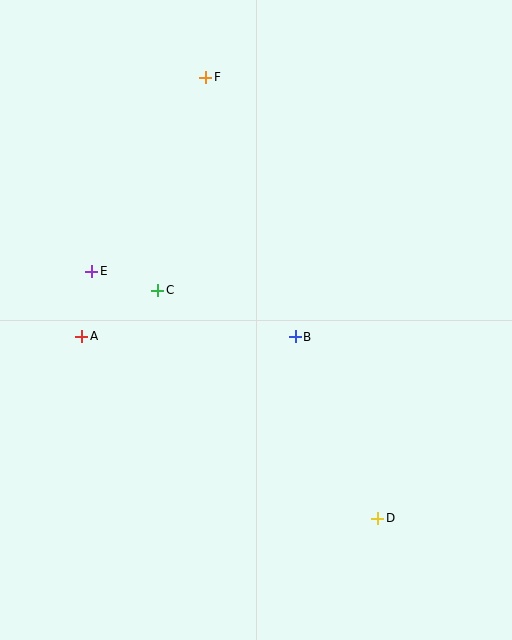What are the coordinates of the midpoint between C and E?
The midpoint between C and E is at (125, 281).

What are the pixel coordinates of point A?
Point A is at (82, 336).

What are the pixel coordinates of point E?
Point E is at (92, 271).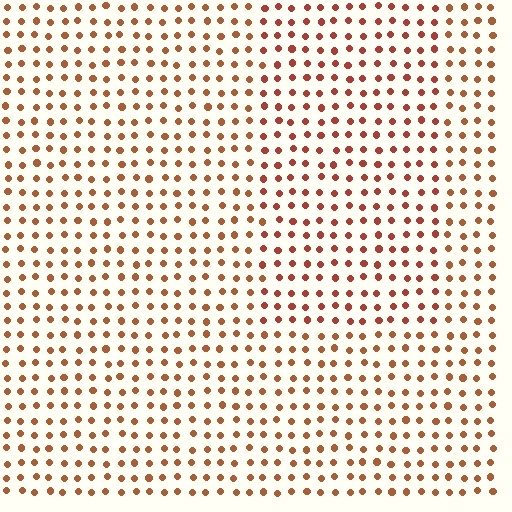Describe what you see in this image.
The image is filled with small brown elements in a uniform arrangement. A rectangle-shaped region is visible where the elements are tinted to a slightly different hue, forming a subtle color boundary.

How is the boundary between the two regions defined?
The boundary is defined purely by a slight shift in hue (about 17 degrees). Spacing, size, and orientation are identical on both sides.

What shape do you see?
I see a rectangle.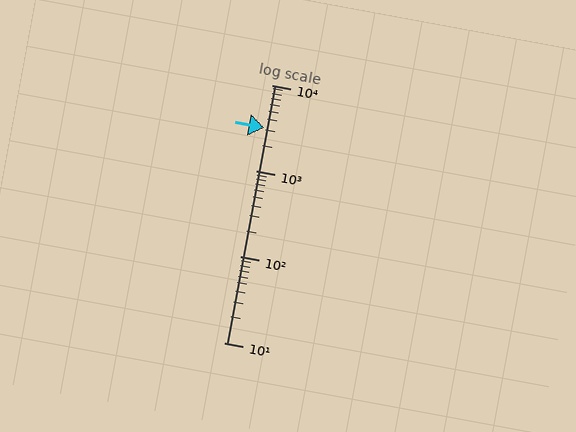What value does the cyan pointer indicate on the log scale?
The pointer indicates approximately 3200.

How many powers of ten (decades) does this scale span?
The scale spans 3 decades, from 10 to 10000.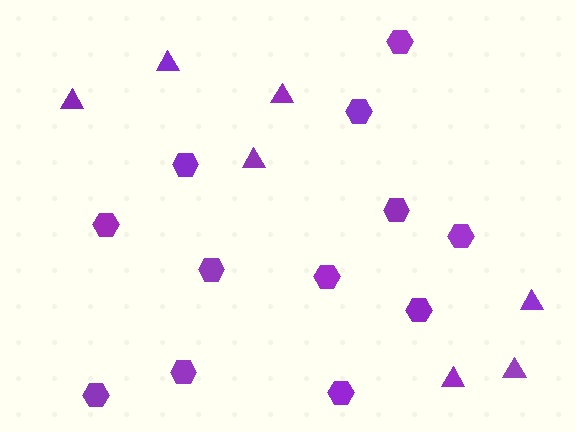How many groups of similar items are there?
There are 2 groups: one group of hexagons (12) and one group of triangles (7).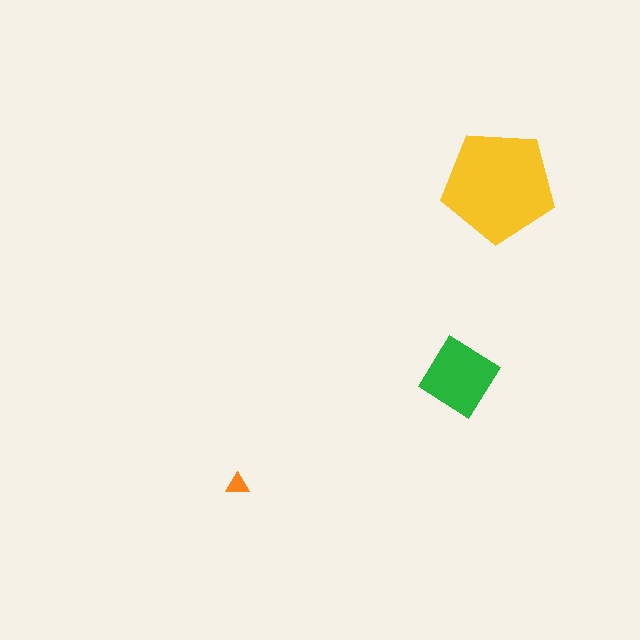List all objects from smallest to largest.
The orange triangle, the green diamond, the yellow pentagon.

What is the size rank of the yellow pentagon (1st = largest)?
1st.